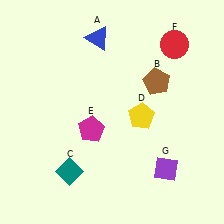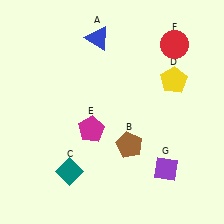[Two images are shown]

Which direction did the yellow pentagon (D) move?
The yellow pentagon (D) moved up.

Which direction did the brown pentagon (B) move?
The brown pentagon (B) moved down.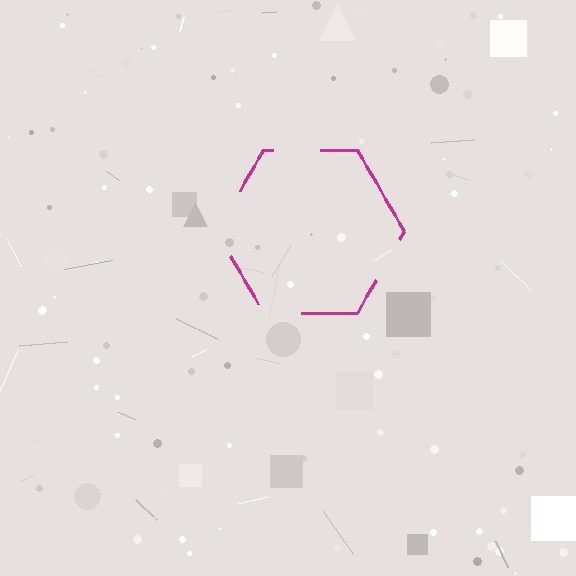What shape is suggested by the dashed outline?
The dashed outline suggests a hexagon.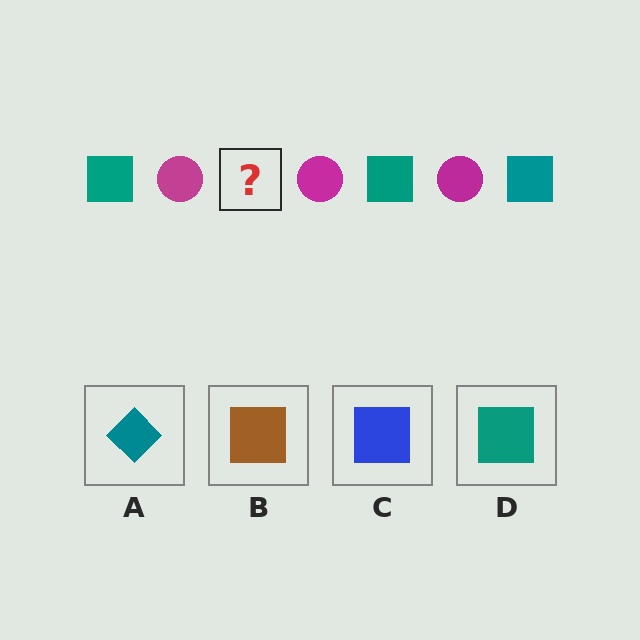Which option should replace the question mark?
Option D.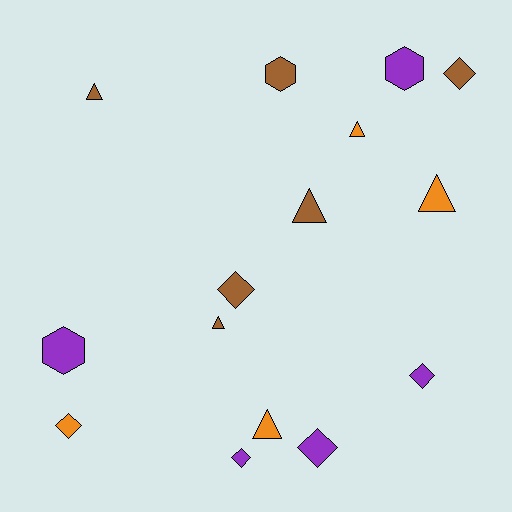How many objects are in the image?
There are 15 objects.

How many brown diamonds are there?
There are 2 brown diamonds.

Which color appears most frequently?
Brown, with 6 objects.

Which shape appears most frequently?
Diamond, with 6 objects.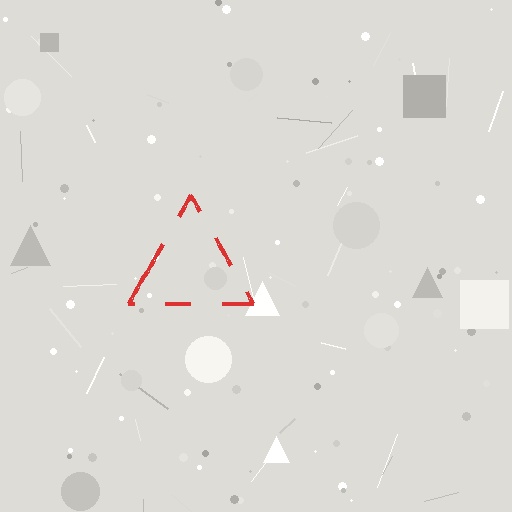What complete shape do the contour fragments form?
The contour fragments form a triangle.